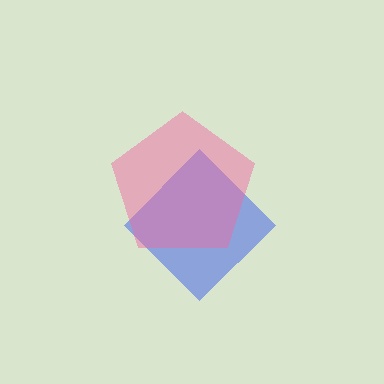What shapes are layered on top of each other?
The layered shapes are: a blue diamond, a pink pentagon.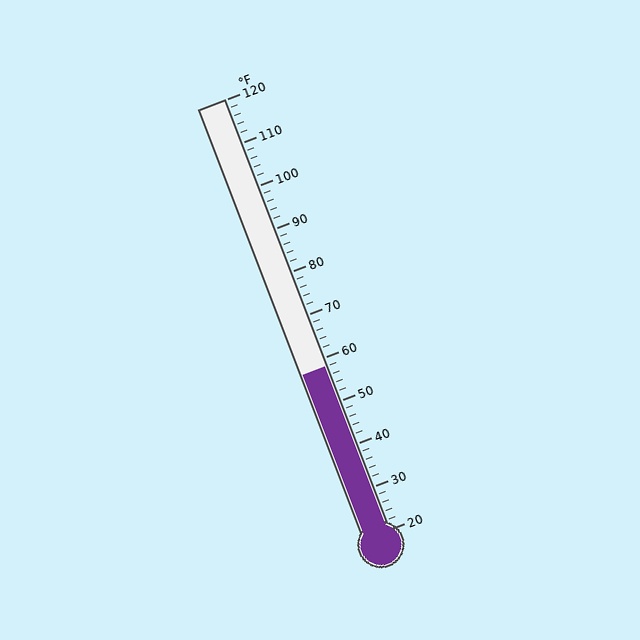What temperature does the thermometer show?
The thermometer shows approximately 58°F.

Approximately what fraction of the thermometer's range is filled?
The thermometer is filled to approximately 40% of its range.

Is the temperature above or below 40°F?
The temperature is above 40°F.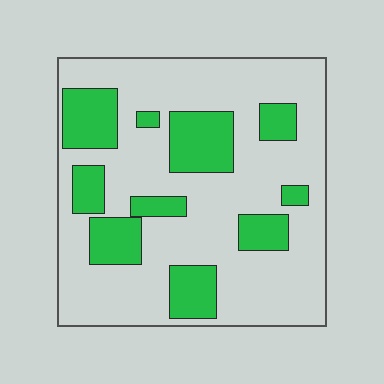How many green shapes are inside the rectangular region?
10.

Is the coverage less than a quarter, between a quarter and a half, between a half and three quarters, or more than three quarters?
Between a quarter and a half.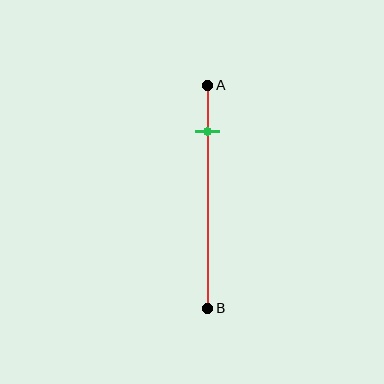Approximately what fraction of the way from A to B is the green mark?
The green mark is approximately 20% of the way from A to B.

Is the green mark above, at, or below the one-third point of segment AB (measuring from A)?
The green mark is above the one-third point of segment AB.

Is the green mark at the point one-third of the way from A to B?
No, the mark is at about 20% from A, not at the 33% one-third point.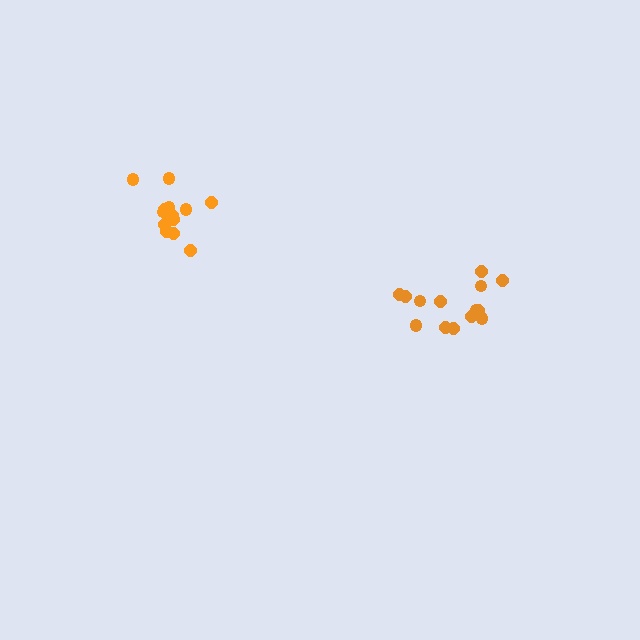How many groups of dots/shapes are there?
There are 2 groups.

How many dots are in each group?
Group 1: 14 dots, Group 2: 13 dots (27 total).